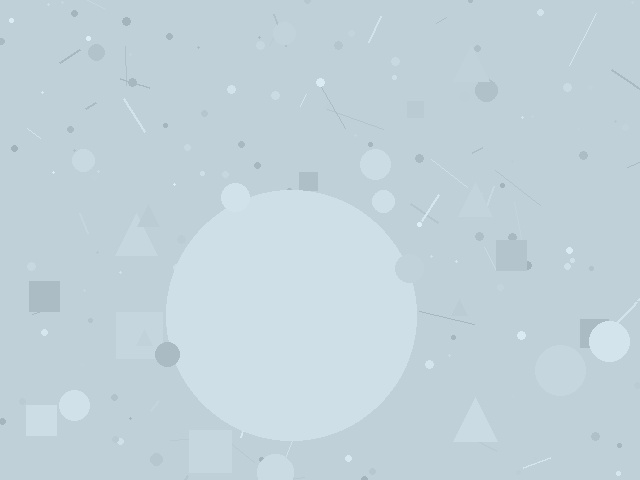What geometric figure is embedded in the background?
A circle is embedded in the background.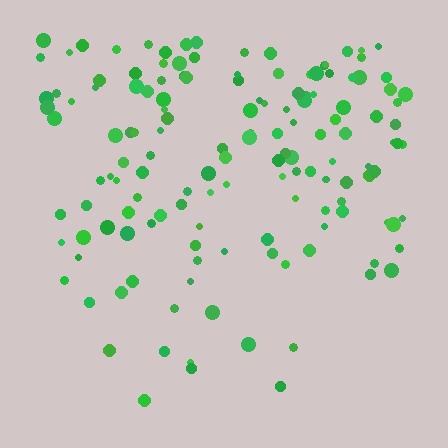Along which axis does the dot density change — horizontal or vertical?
Vertical.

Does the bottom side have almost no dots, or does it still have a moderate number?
Still a moderate number, just noticeably fewer than the top.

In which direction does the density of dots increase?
From bottom to top, with the top side densest.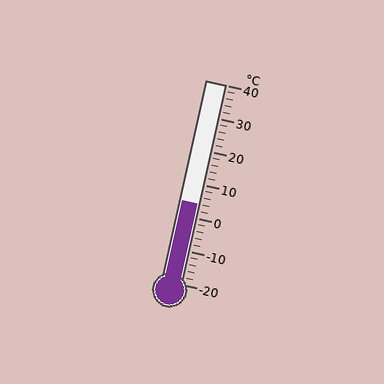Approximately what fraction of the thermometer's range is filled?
The thermometer is filled to approximately 40% of its range.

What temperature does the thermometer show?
The thermometer shows approximately 4°C.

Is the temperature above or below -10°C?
The temperature is above -10°C.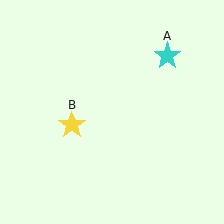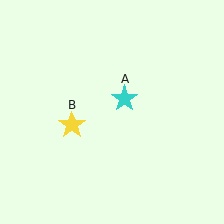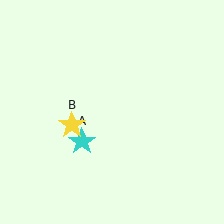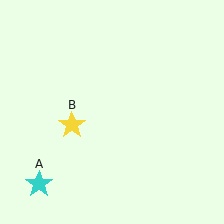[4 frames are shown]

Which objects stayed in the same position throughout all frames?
Yellow star (object B) remained stationary.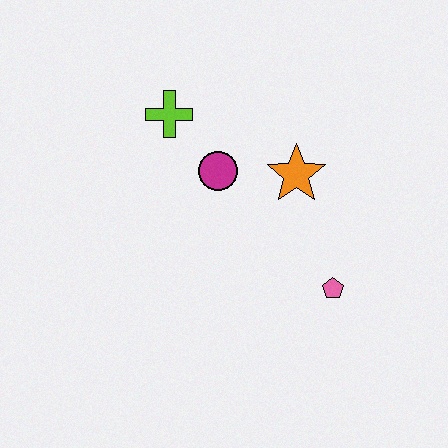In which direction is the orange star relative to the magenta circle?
The orange star is to the right of the magenta circle.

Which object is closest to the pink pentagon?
The orange star is closest to the pink pentagon.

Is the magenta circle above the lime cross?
No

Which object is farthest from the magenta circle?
The pink pentagon is farthest from the magenta circle.